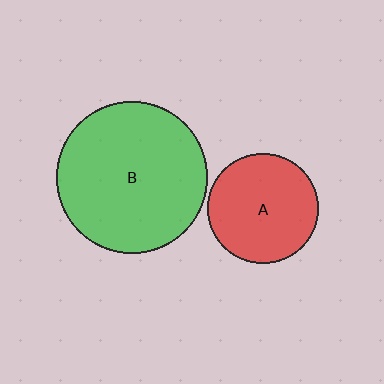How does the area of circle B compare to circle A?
Approximately 1.9 times.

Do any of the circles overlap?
No, none of the circles overlap.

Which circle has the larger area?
Circle B (green).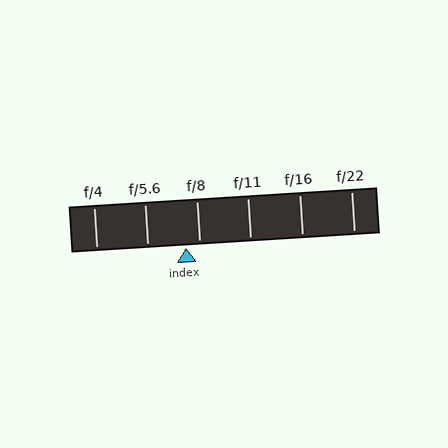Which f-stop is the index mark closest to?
The index mark is closest to f/8.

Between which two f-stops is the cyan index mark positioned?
The index mark is between f/5.6 and f/8.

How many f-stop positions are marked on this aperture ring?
There are 6 f-stop positions marked.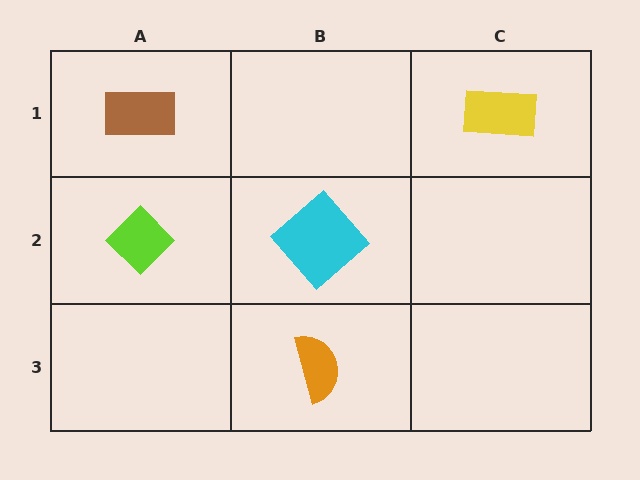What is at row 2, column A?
A lime diamond.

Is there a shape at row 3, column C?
No, that cell is empty.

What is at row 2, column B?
A cyan diamond.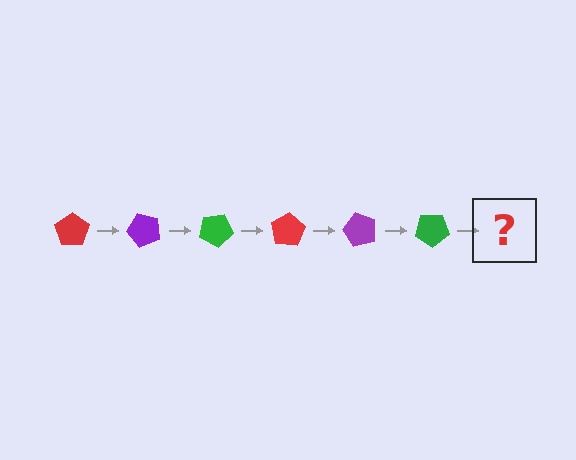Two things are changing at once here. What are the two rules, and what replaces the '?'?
The two rules are that it rotates 50 degrees each step and the color cycles through red, purple, and green. The '?' should be a red pentagon, rotated 300 degrees from the start.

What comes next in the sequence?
The next element should be a red pentagon, rotated 300 degrees from the start.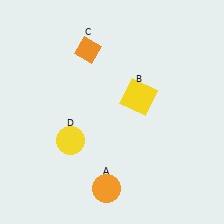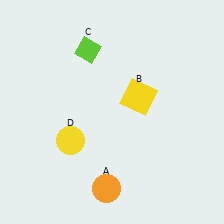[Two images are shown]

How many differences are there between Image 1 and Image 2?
There is 1 difference between the two images.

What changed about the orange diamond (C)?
In Image 1, C is orange. In Image 2, it changed to lime.